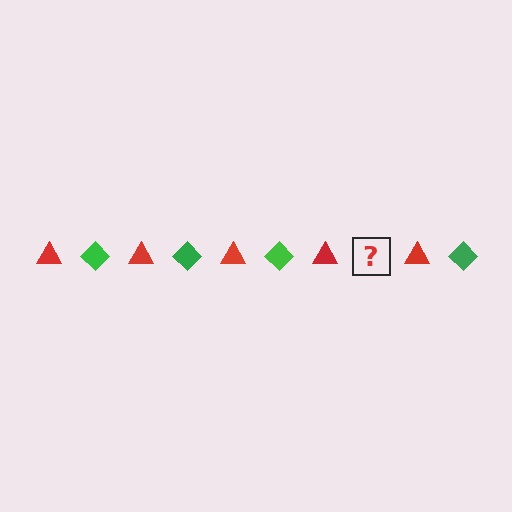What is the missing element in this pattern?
The missing element is a green diamond.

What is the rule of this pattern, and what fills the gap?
The rule is that the pattern alternates between red triangle and green diamond. The gap should be filled with a green diamond.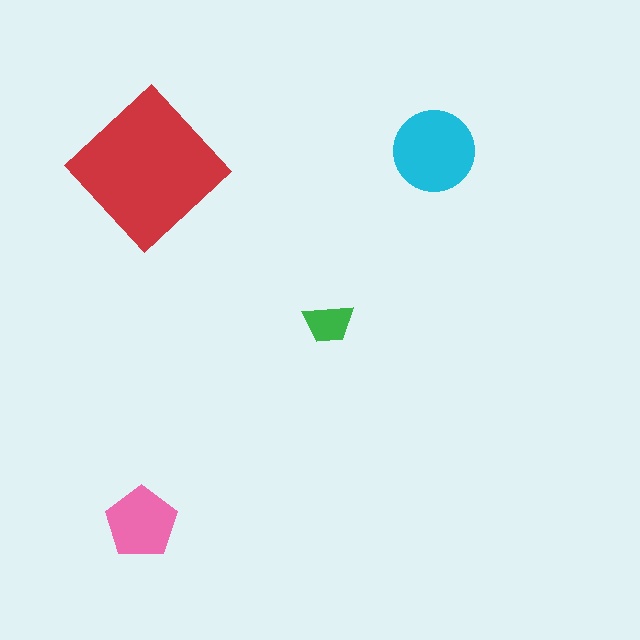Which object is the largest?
The red diamond.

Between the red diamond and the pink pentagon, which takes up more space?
The red diamond.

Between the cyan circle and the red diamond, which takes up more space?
The red diamond.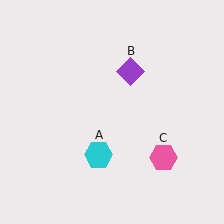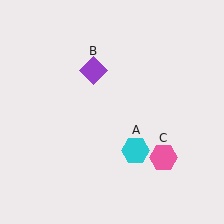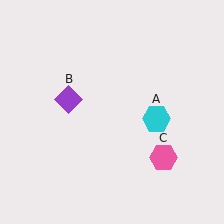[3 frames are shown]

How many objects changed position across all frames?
2 objects changed position: cyan hexagon (object A), purple diamond (object B).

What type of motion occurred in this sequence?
The cyan hexagon (object A), purple diamond (object B) rotated counterclockwise around the center of the scene.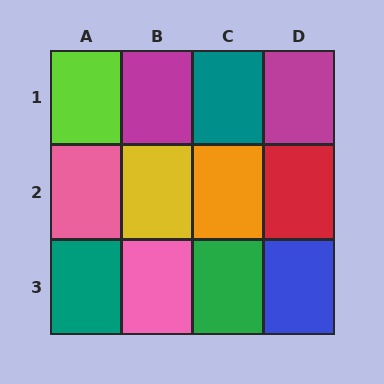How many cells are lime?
1 cell is lime.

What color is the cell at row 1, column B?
Magenta.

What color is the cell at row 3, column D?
Blue.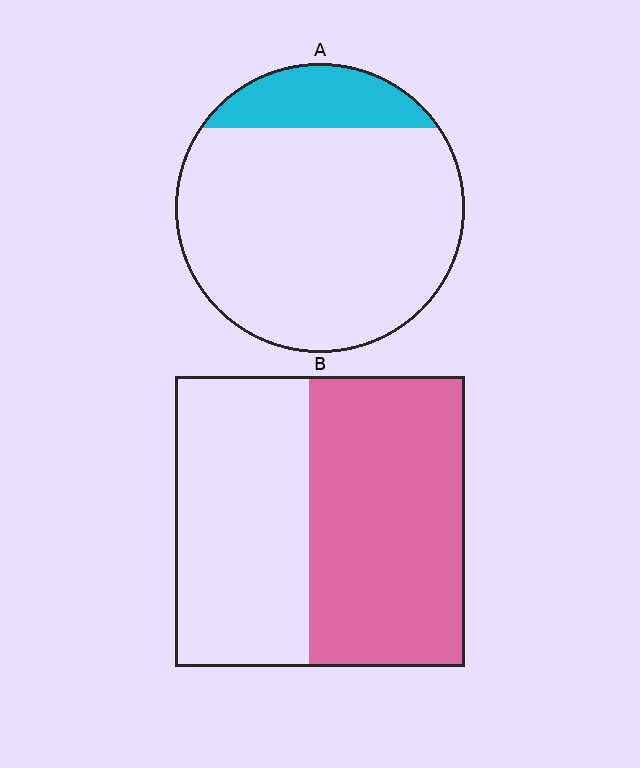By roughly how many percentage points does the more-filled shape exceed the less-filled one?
By roughly 35 percentage points (B over A).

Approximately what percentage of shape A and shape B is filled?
A is approximately 15% and B is approximately 55%.